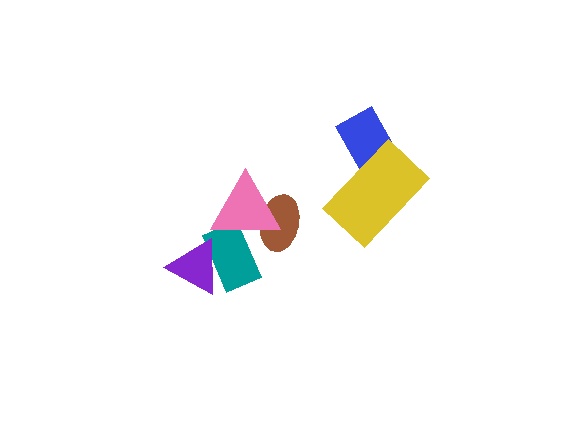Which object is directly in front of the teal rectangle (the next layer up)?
The pink triangle is directly in front of the teal rectangle.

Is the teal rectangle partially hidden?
Yes, it is partially covered by another shape.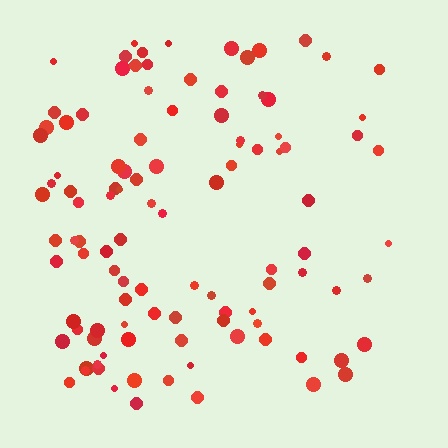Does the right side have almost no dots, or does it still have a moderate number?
Still a moderate number, just noticeably fewer than the left.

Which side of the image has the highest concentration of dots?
The left.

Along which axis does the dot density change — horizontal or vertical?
Horizontal.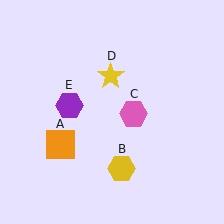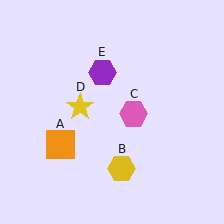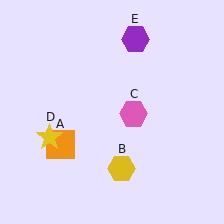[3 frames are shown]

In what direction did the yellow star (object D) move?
The yellow star (object D) moved down and to the left.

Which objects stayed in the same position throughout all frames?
Orange square (object A) and yellow hexagon (object B) and pink hexagon (object C) remained stationary.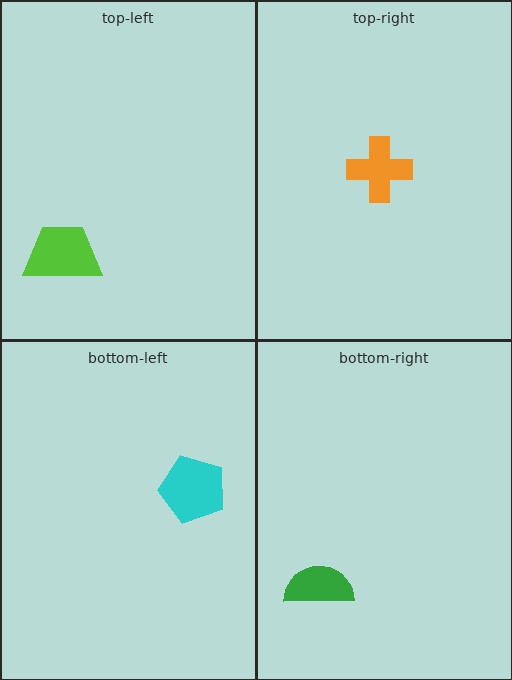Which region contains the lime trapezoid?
The top-left region.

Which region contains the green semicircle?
The bottom-right region.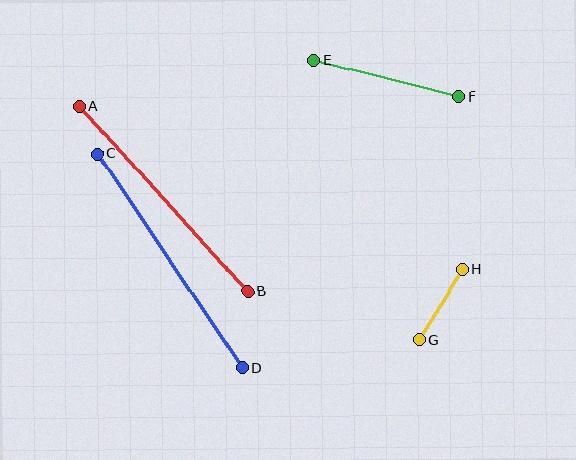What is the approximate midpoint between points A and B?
The midpoint is at approximately (163, 199) pixels.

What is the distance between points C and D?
The distance is approximately 259 pixels.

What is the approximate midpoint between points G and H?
The midpoint is at approximately (441, 305) pixels.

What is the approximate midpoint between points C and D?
The midpoint is at approximately (170, 261) pixels.